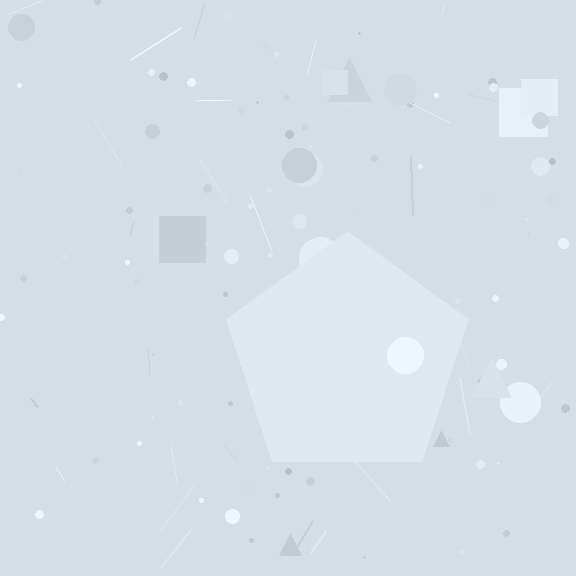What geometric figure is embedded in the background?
A pentagon is embedded in the background.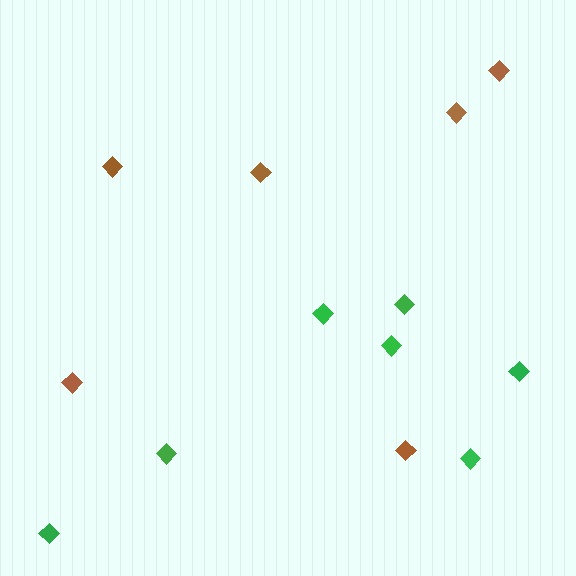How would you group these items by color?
There are 2 groups: one group of green diamonds (7) and one group of brown diamonds (6).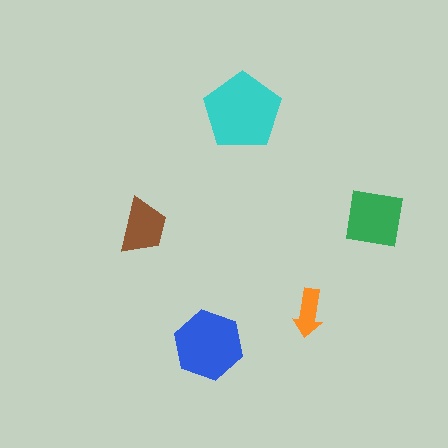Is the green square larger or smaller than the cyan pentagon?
Smaller.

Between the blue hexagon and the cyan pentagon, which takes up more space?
The cyan pentagon.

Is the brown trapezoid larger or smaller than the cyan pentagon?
Smaller.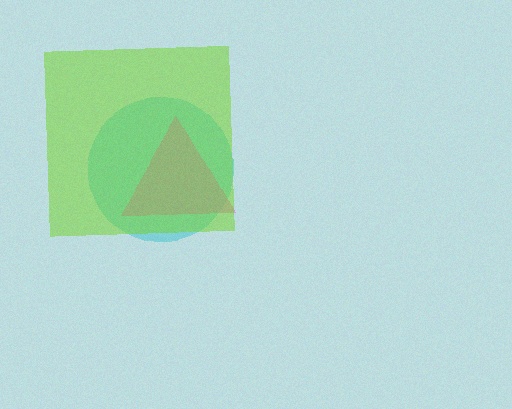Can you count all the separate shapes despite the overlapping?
Yes, there are 3 separate shapes.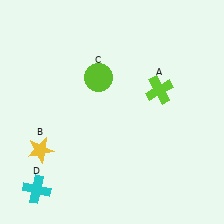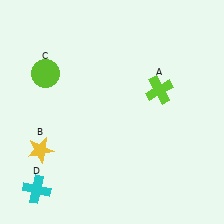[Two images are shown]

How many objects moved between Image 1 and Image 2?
1 object moved between the two images.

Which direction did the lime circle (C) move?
The lime circle (C) moved left.